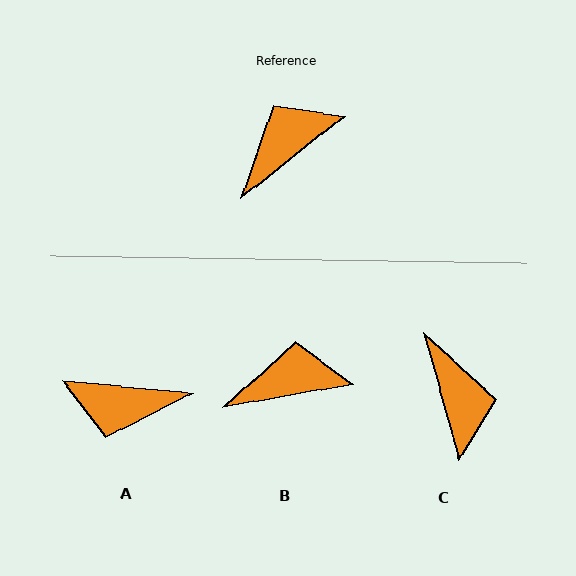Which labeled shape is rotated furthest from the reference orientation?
A, about 137 degrees away.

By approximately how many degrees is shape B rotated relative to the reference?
Approximately 28 degrees clockwise.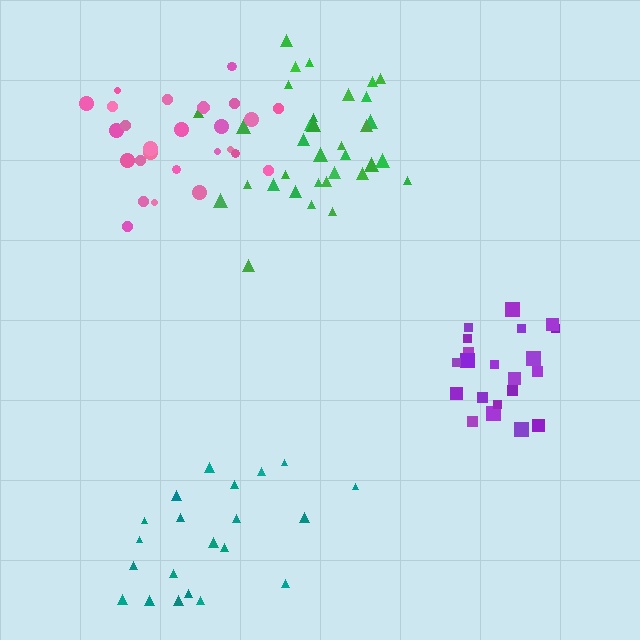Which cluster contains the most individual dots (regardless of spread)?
Green (34).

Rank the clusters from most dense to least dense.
purple, green, teal, pink.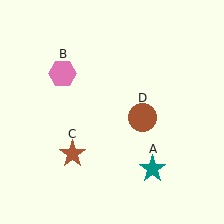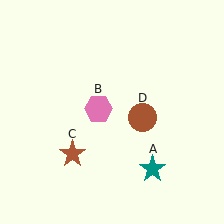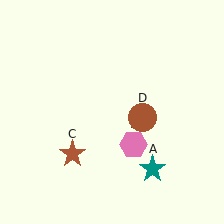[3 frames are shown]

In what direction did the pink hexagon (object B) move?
The pink hexagon (object B) moved down and to the right.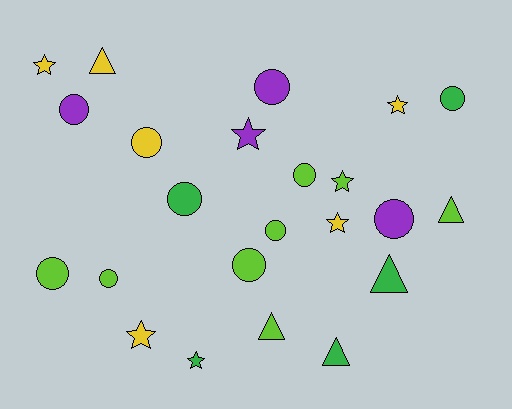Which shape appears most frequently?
Circle, with 11 objects.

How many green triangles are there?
There are 2 green triangles.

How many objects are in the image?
There are 23 objects.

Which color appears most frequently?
Lime, with 8 objects.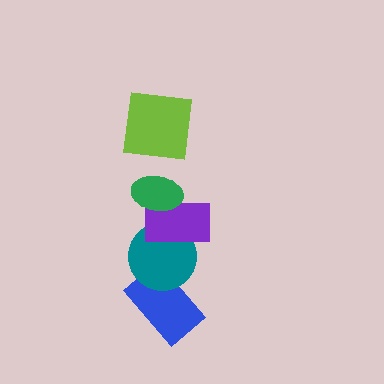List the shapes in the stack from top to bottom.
From top to bottom: the lime square, the green ellipse, the purple rectangle, the teal circle, the blue rectangle.